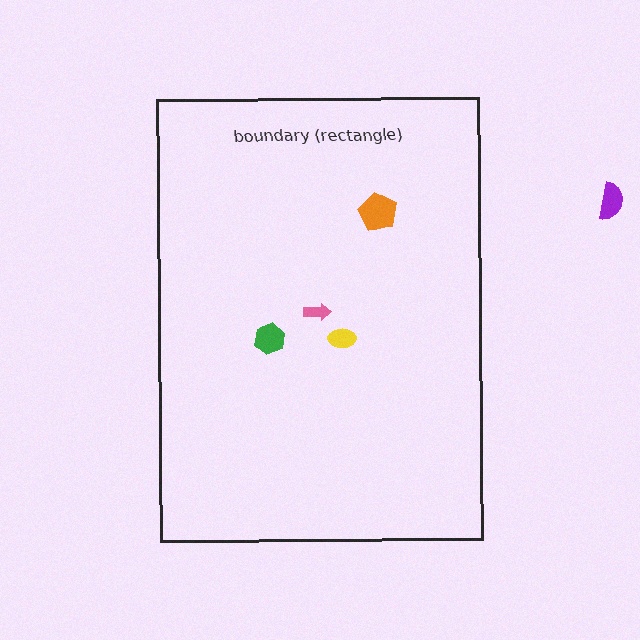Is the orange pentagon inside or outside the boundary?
Inside.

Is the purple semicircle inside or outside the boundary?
Outside.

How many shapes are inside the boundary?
4 inside, 1 outside.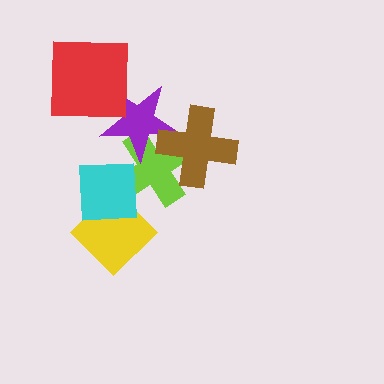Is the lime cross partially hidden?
Yes, it is partially covered by another shape.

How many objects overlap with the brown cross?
2 objects overlap with the brown cross.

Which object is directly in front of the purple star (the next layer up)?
The brown cross is directly in front of the purple star.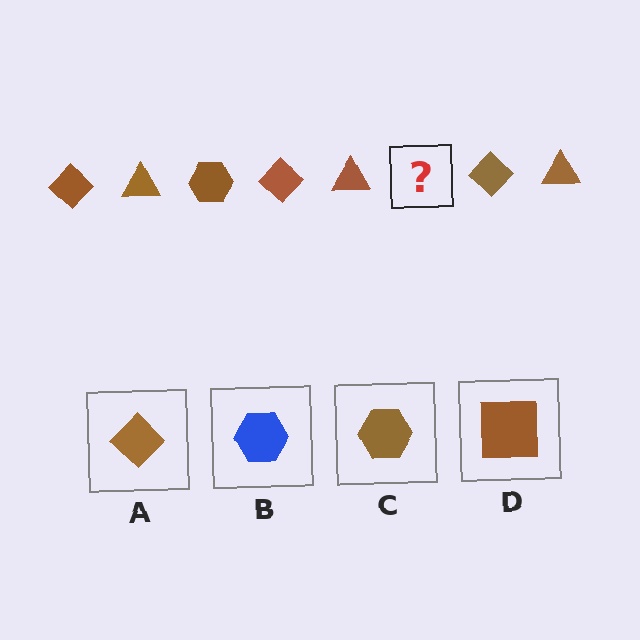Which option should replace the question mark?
Option C.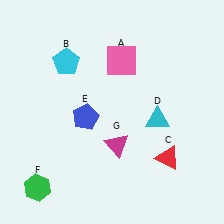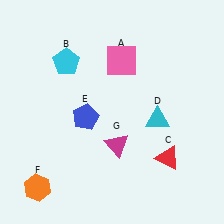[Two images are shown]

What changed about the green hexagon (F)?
In Image 1, F is green. In Image 2, it changed to orange.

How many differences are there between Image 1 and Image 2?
There is 1 difference between the two images.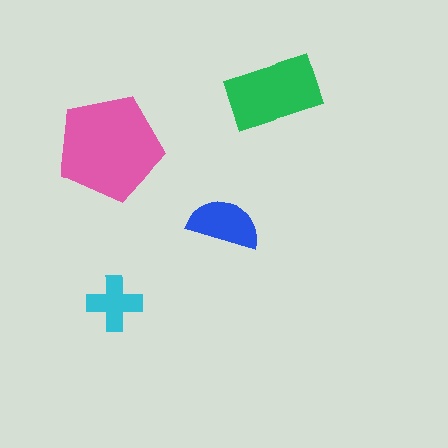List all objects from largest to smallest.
The pink pentagon, the green rectangle, the blue semicircle, the cyan cross.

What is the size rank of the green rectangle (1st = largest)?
2nd.